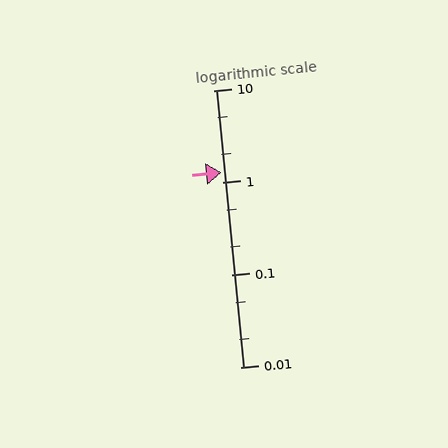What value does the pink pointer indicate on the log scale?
The pointer indicates approximately 1.3.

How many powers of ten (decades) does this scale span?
The scale spans 3 decades, from 0.01 to 10.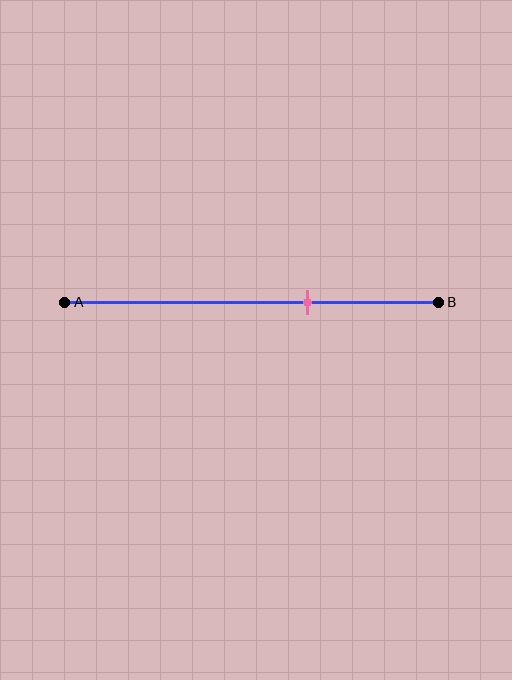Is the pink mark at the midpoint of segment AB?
No, the mark is at about 65% from A, not at the 50% midpoint.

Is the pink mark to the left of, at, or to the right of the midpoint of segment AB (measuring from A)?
The pink mark is to the right of the midpoint of segment AB.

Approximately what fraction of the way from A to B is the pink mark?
The pink mark is approximately 65% of the way from A to B.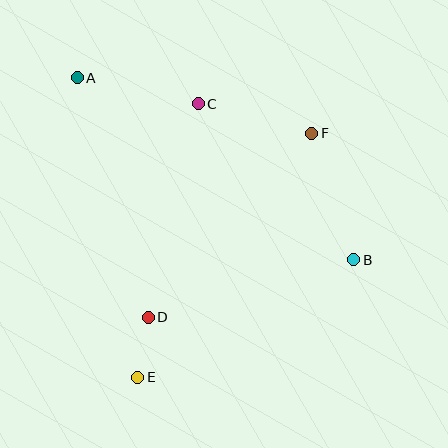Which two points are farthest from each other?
Points A and B are farthest from each other.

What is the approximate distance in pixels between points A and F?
The distance between A and F is approximately 241 pixels.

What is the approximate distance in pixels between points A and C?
The distance between A and C is approximately 123 pixels.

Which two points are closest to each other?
Points D and E are closest to each other.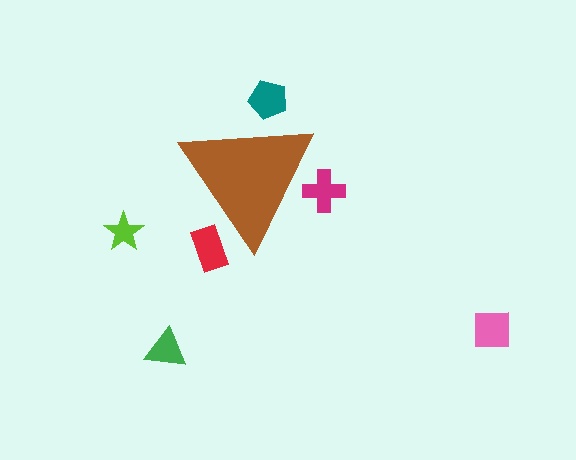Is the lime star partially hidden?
No, the lime star is fully visible.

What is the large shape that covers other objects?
A brown triangle.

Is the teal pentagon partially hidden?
Yes, the teal pentagon is partially hidden behind the brown triangle.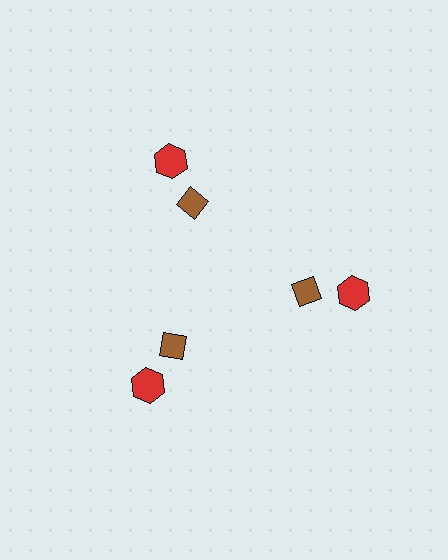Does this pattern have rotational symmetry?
Yes, this pattern has 3-fold rotational symmetry. It looks the same after rotating 120 degrees around the center.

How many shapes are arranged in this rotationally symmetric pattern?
There are 6 shapes, arranged in 3 groups of 2.